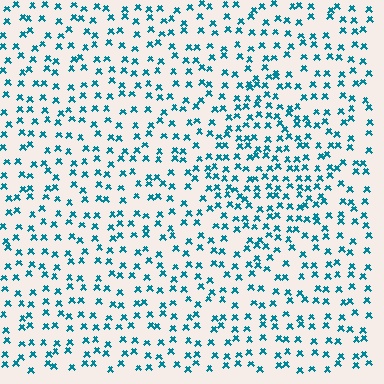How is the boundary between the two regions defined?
The boundary is defined by a change in element density (approximately 1.6x ratio). All elements are the same color, size, and shape.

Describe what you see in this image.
The image contains small teal elements arranged at two different densities. A diamond-shaped region is visible where the elements are more densely packed than the surrounding area.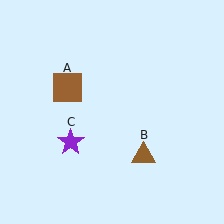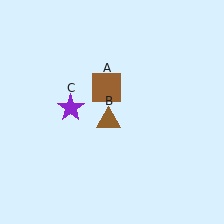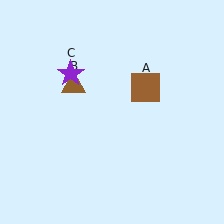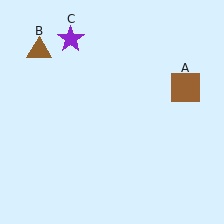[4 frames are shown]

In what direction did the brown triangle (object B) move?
The brown triangle (object B) moved up and to the left.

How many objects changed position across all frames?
3 objects changed position: brown square (object A), brown triangle (object B), purple star (object C).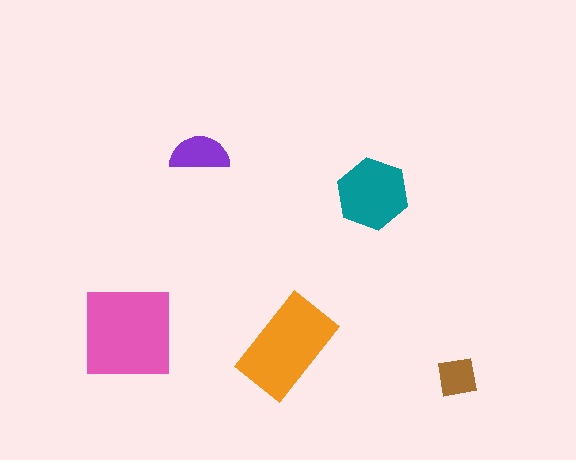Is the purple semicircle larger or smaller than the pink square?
Smaller.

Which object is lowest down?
The brown square is bottommost.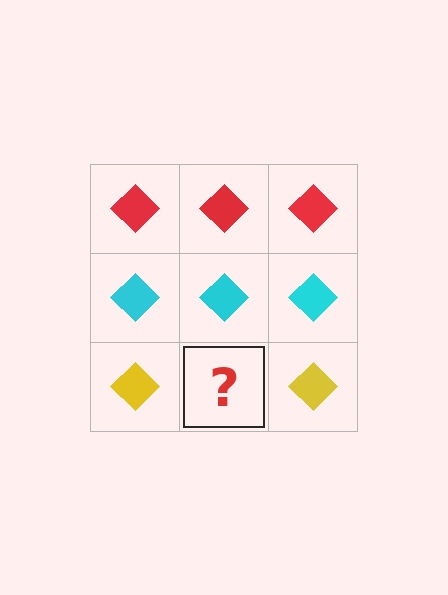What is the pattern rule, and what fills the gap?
The rule is that each row has a consistent color. The gap should be filled with a yellow diamond.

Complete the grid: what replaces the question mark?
The question mark should be replaced with a yellow diamond.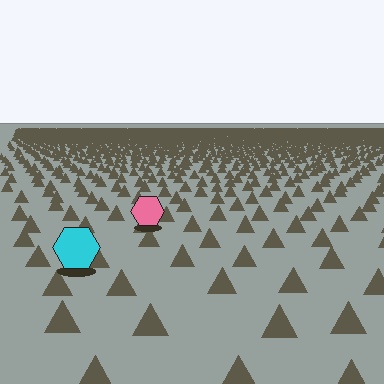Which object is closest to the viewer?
The cyan hexagon is closest. The texture marks near it are larger and more spread out.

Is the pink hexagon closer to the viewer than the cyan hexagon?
No. The cyan hexagon is closer — you can tell from the texture gradient: the ground texture is coarser near it.